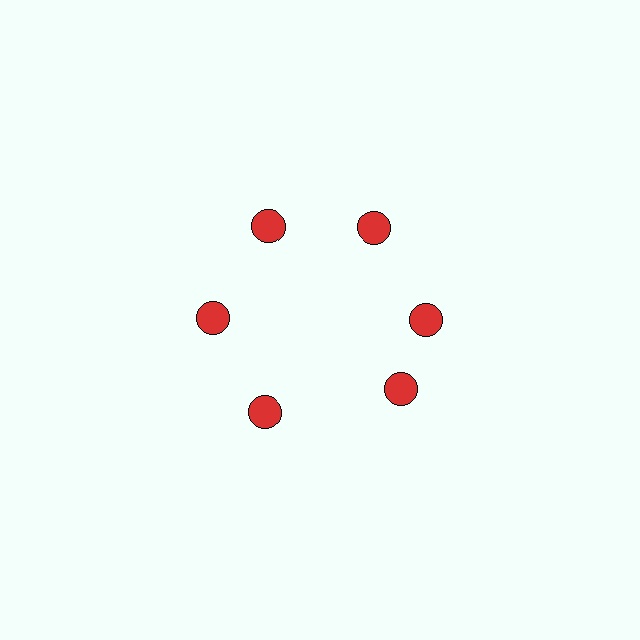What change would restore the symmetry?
The symmetry would be restored by rotating it back into even spacing with its neighbors so that all 6 circles sit at equal angles and equal distance from the center.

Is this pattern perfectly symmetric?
No. The 6 red circles are arranged in a ring, but one element near the 5 o'clock position is rotated out of alignment along the ring, breaking the 6-fold rotational symmetry.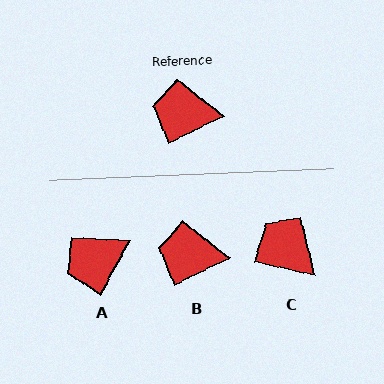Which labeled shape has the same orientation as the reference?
B.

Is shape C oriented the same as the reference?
No, it is off by about 38 degrees.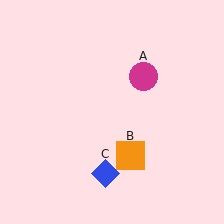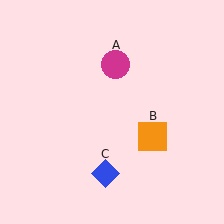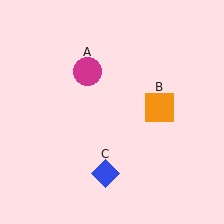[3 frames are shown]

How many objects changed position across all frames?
2 objects changed position: magenta circle (object A), orange square (object B).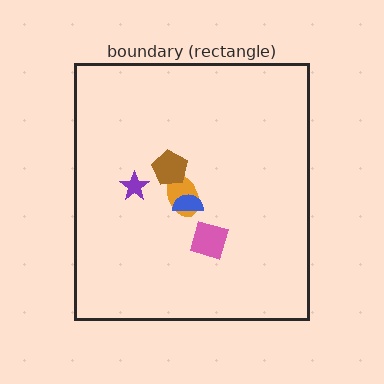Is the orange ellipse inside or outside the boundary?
Inside.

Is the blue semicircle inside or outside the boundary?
Inside.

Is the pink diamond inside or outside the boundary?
Inside.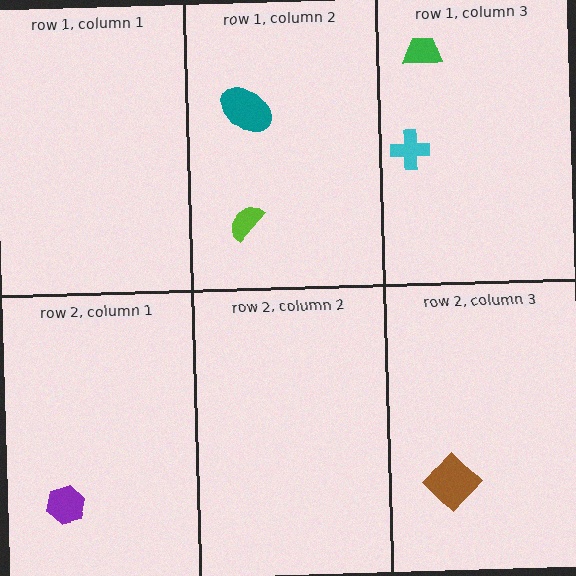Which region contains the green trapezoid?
The row 1, column 3 region.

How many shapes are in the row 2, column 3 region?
1.